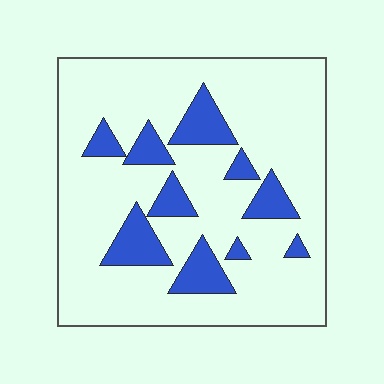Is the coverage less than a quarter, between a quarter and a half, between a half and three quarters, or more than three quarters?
Less than a quarter.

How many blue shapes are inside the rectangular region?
10.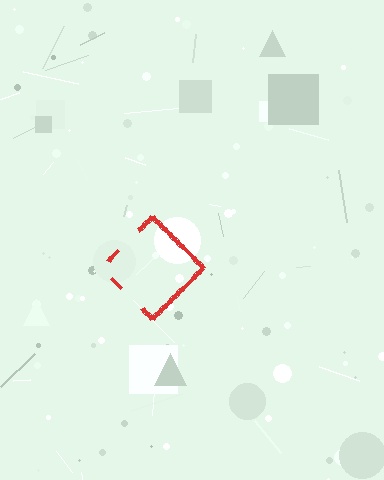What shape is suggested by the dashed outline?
The dashed outline suggests a diamond.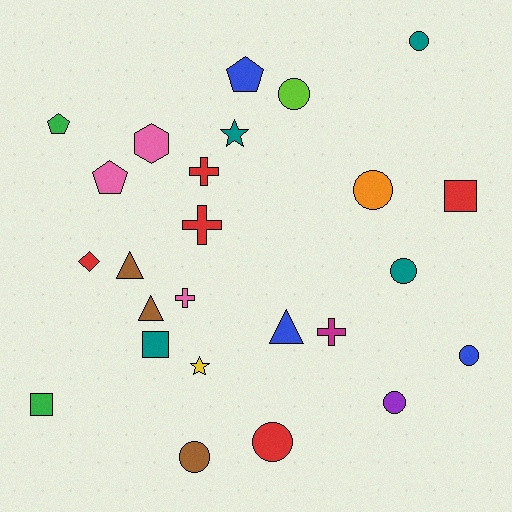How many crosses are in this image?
There are 4 crosses.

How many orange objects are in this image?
There is 1 orange object.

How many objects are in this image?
There are 25 objects.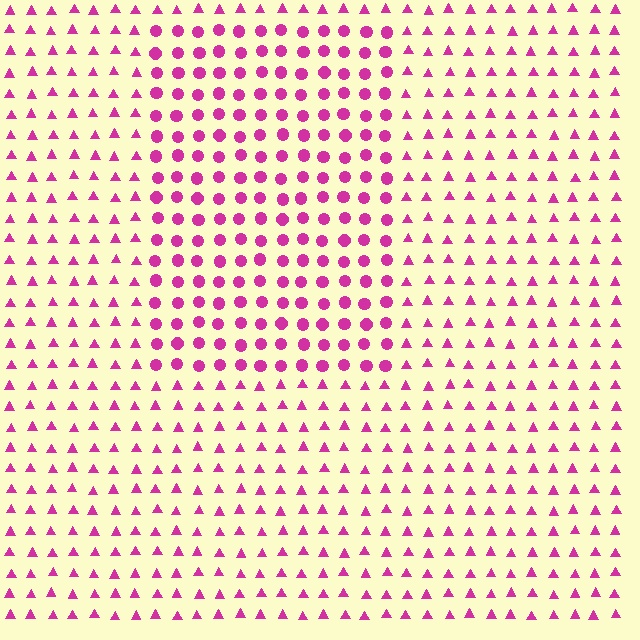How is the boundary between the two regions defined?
The boundary is defined by a change in element shape: circles inside vs. triangles outside. All elements share the same color and spacing.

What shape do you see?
I see a rectangle.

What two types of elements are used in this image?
The image uses circles inside the rectangle region and triangles outside it.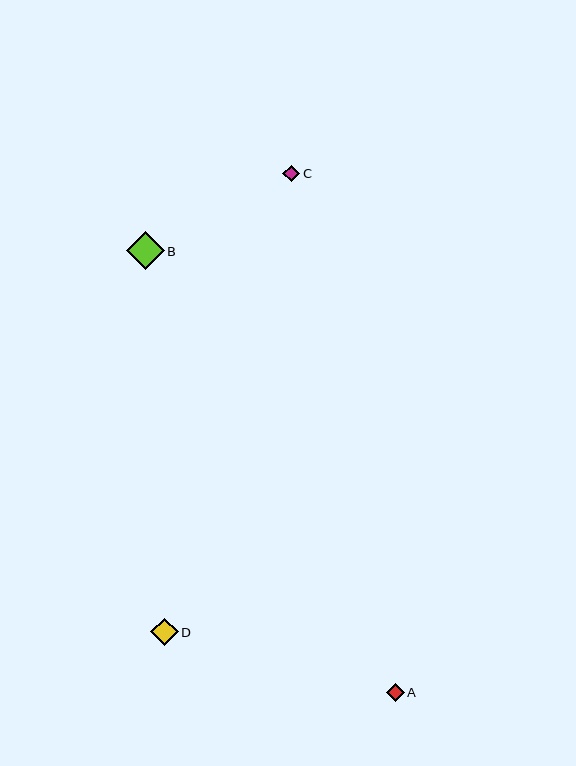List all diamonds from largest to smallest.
From largest to smallest: B, D, A, C.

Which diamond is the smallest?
Diamond C is the smallest with a size of approximately 17 pixels.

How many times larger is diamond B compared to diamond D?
Diamond B is approximately 1.4 times the size of diamond D.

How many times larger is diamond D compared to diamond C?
Diamond D is approximately 1.6 times the size of diamond C.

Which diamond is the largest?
Diamond B is the largest with a size of approximately 38 pixels.